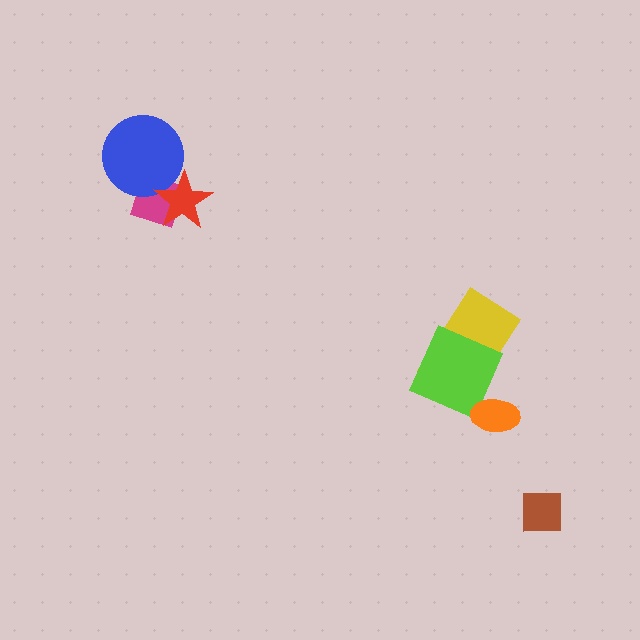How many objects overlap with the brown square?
0 objects overlap with the brown square.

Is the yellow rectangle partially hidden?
Yes, it is partially covered by another shape.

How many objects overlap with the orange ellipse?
0 objects overlap with the orange ellipse.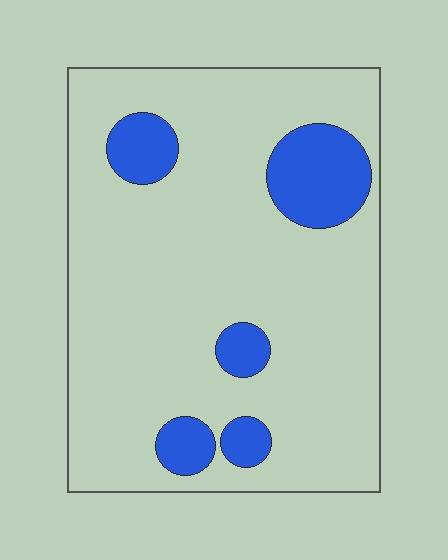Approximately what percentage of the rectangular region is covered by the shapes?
Approximately 15%.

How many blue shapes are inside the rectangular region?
5.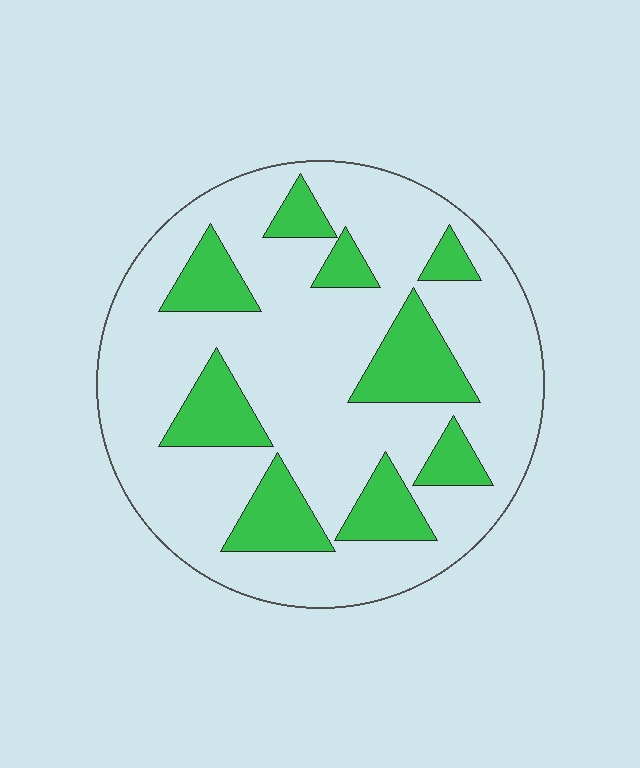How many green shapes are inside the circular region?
9.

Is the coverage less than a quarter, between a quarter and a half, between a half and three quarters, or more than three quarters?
Less than a quarter.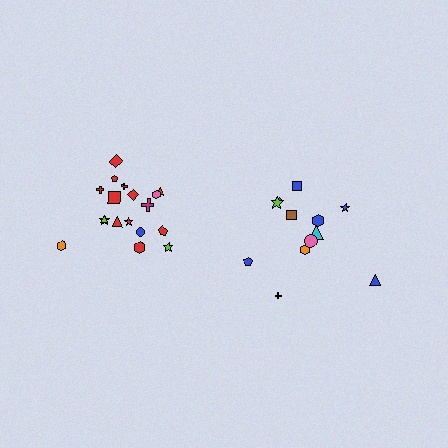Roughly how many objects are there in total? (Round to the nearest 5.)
Roughly 30 objects in total.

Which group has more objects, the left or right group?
The left group.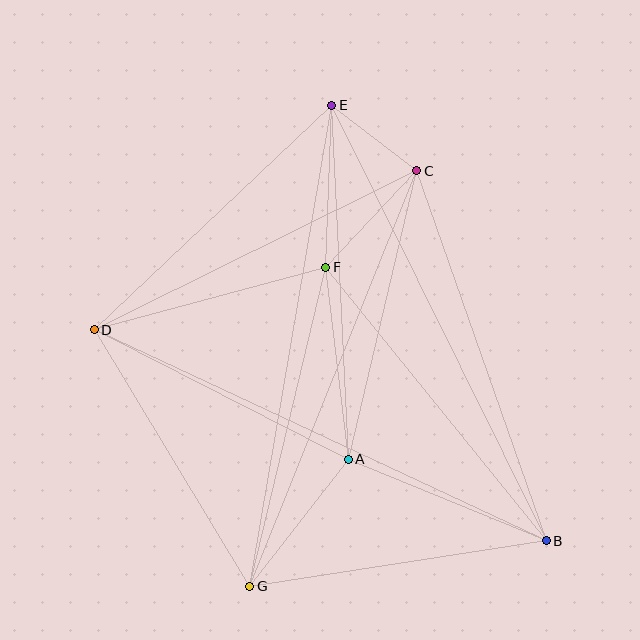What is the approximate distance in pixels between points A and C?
The distance between A and C is approximately 297 pixels.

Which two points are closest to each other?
Points C and E are closest to each other.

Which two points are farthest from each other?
Points B and D are farthest from each other.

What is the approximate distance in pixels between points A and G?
The distance between A and G is approximately 160 pixels.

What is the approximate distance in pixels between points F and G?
The distance between F and G is approximately 328 pixels.